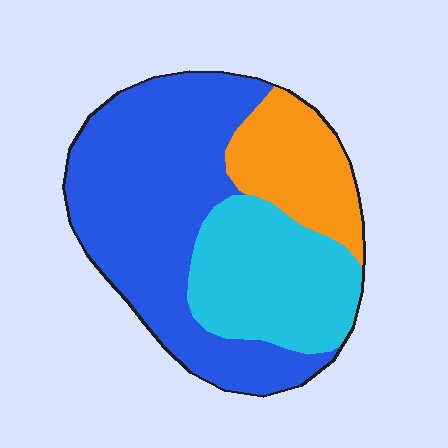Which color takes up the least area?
Orange, at roughly 20%.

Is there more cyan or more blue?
Blue.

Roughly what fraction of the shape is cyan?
Cyan covers about 30% of the shape.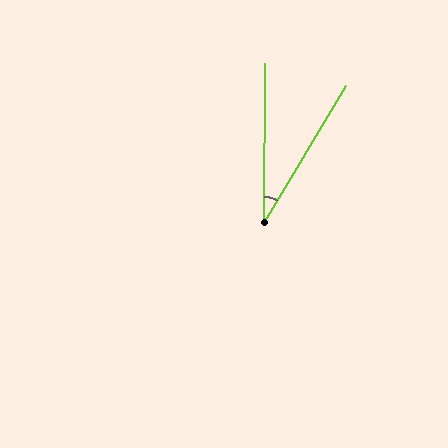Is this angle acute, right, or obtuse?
It is acute.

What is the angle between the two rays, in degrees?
Approximately 30 degrees.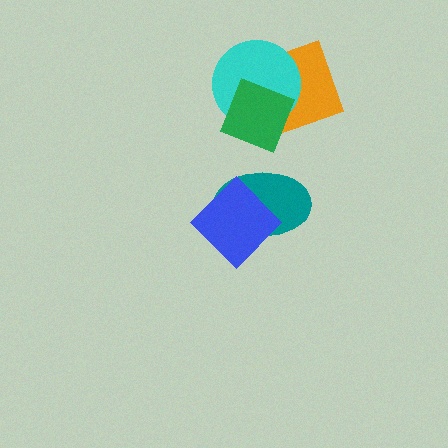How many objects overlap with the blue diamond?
1 object overlaps with the blue diamond.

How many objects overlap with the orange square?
2 objects overlap with the orange square.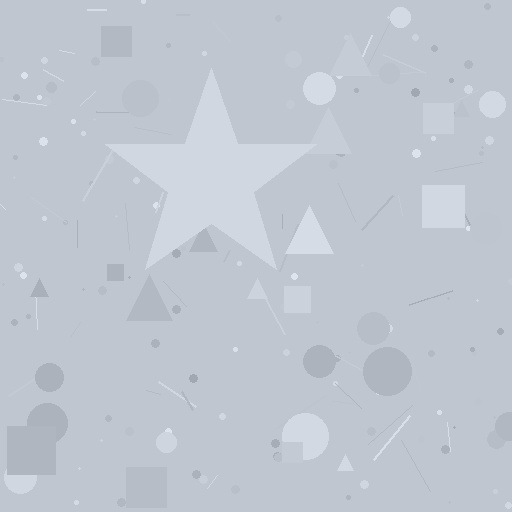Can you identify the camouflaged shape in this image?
The camouflaged shape is a star.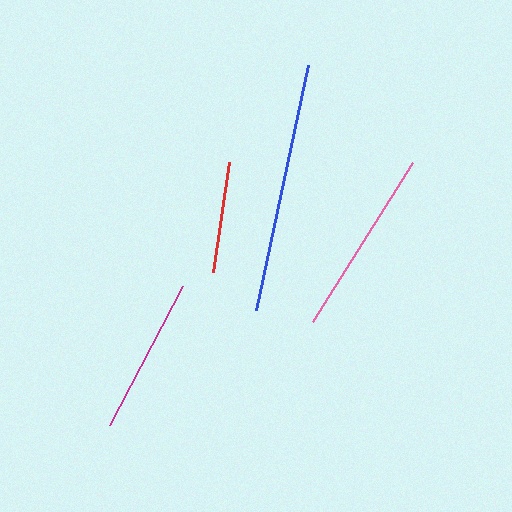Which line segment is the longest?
The blue line is the longest at approximately 251 pixels.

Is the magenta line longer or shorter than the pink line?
The pink line is longer than the magenta line.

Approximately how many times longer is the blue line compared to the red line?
The blue line is approximately 2.2 times the length of the red line.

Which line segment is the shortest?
The red line is the shortest at approximately 112 pixels.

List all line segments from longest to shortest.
From longest to shortest: blue, pink, magenta, red.